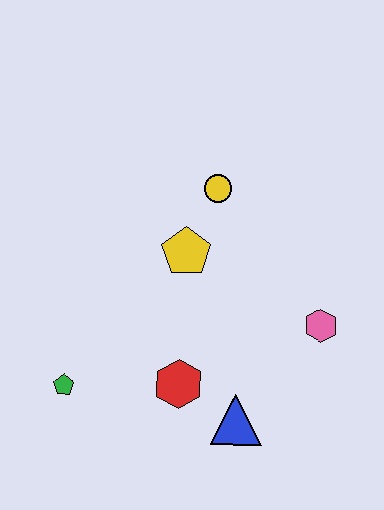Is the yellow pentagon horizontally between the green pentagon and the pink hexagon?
Yes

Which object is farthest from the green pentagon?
The pink hexagon is farthest from the green pentagon.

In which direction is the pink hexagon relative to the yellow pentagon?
The pink hexagon is to the right of the yellow pentagon.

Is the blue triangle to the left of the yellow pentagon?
No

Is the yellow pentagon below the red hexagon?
No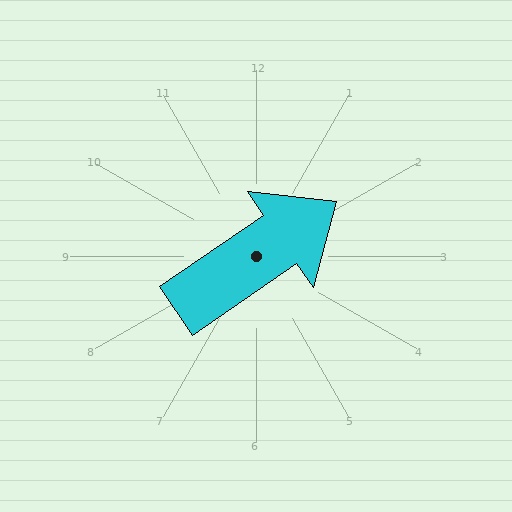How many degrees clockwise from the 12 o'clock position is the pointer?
Approximately 56 degrees.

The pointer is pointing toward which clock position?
Roughly 2 o'clock.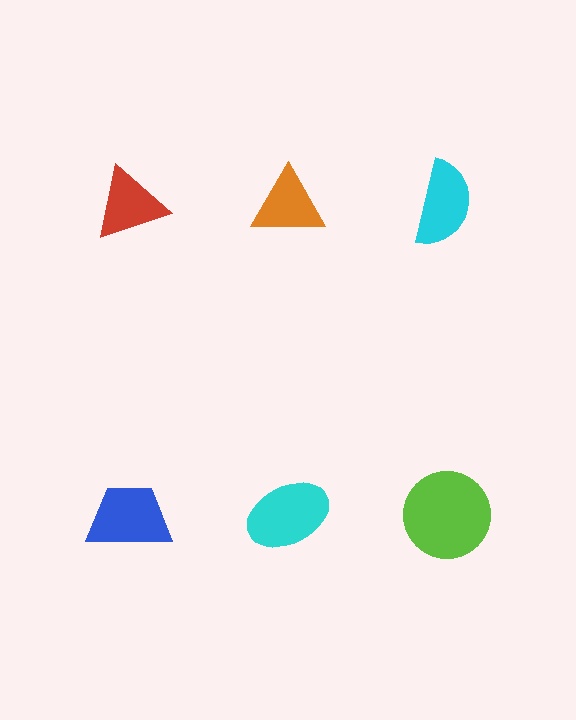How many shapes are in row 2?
3 shapes.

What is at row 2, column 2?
A cyan ellipse.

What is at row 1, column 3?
A cyan semicircle.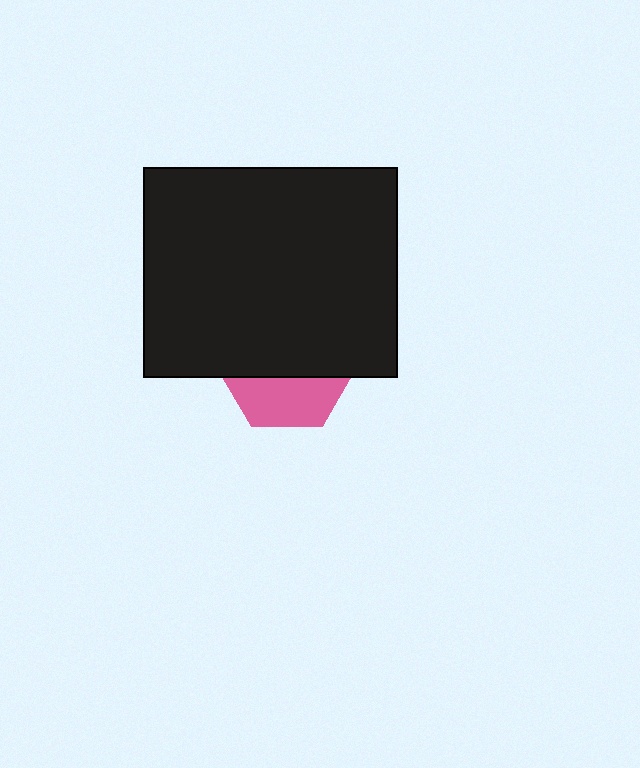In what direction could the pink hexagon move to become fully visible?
The pink hexagon could move down. That would shift it out from behind the black rectangle entirely.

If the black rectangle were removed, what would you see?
You would see the complete pink hexagon.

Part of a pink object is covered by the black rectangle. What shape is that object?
It is a hexagon.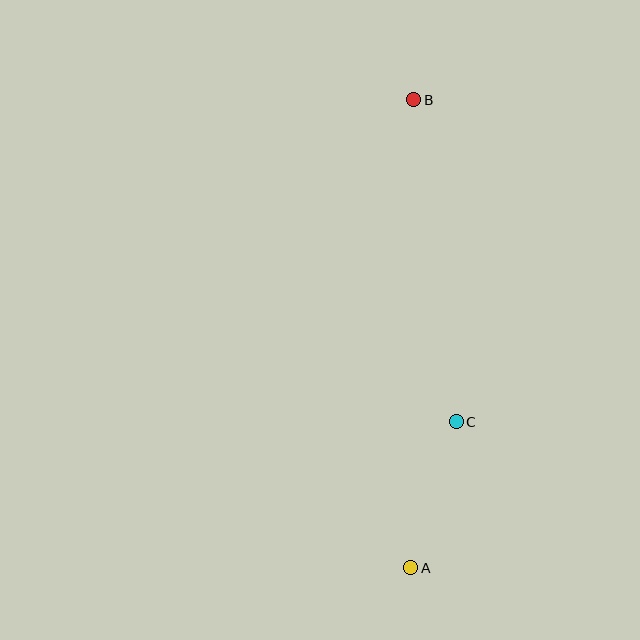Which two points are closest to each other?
Points A and C are closest to each other.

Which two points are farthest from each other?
Points A and B are farthest from each other.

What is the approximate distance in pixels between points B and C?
The distance between B and C is approximately 325 pixels.